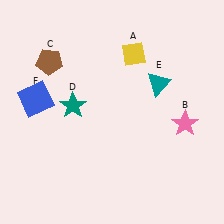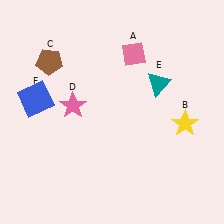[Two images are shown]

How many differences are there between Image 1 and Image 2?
There are 3 differences between the two images.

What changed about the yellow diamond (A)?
In Image 1, A is yellow. In Image 2, it changed to pink.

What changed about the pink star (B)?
In Image 1, B is pink. In Image 2, it changed to yellow.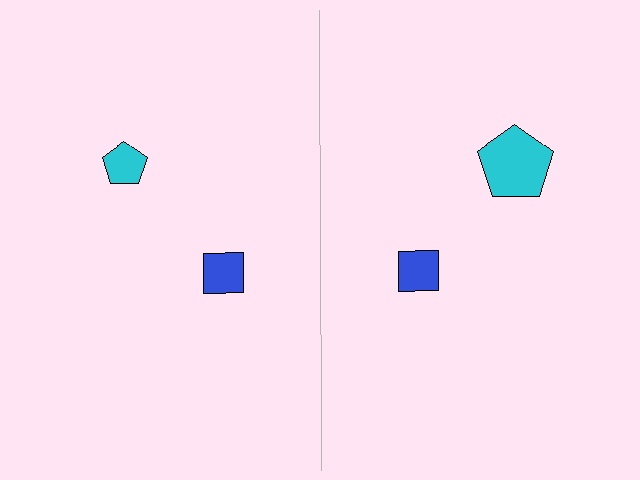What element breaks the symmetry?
The cyan pentagon on the right side has a different size than its mirror counterpart.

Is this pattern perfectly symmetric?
No, the pattern is not perfectly symmetric. The cyan pentagon on the right side has a different size than its mirror counterpart.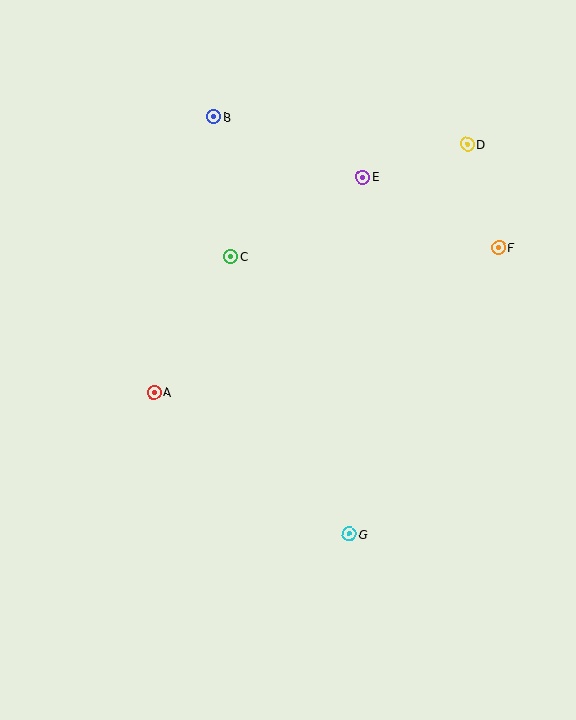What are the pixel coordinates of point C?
Point C is at (230, 257).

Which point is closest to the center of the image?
Point C at (230, 257) is closest to the center.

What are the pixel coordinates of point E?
Point E is at (363, 177).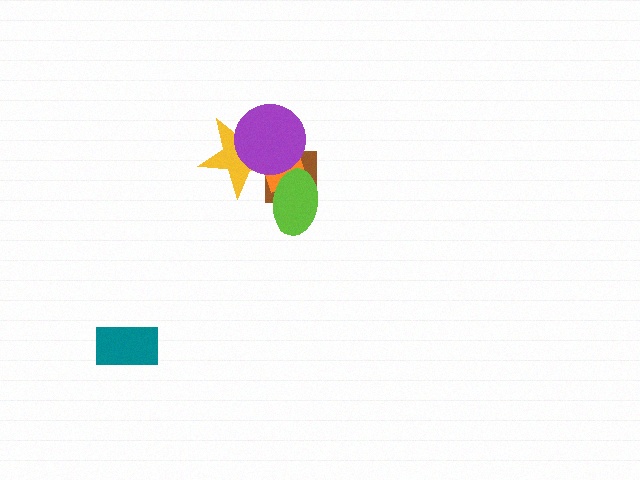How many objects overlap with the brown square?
4 objects overlap with the brown square.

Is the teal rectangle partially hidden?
No, no other shape covers it.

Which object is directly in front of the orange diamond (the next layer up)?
The yellow star is directly in front of the orange diamond.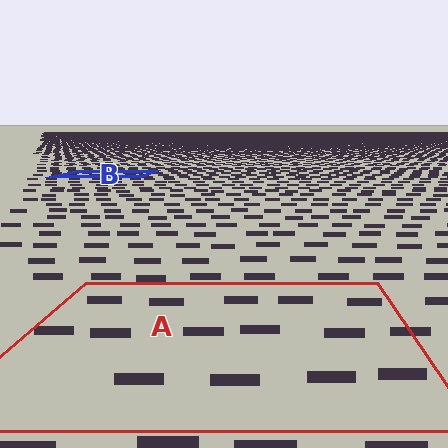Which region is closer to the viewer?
Region A is closer. The texture elements there are larger and more spread out.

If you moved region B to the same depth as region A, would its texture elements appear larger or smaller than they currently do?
They would appear larger. At a closer depth, the same texture elements are projected at a bigger on-screen size.